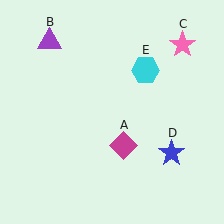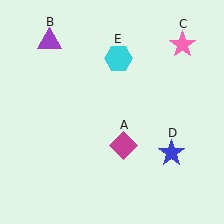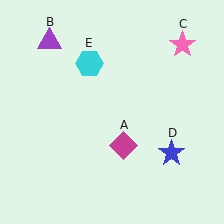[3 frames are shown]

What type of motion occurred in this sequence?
The cyan hexagon (object E) rotated counterclockwise around the center of the scene.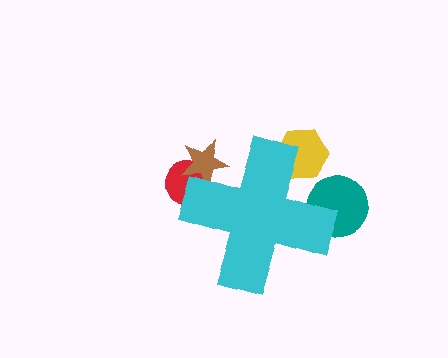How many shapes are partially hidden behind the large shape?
4 shapes are partially hidden.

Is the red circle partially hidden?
Yes, the red circle is partially hidden behind the cyan cross.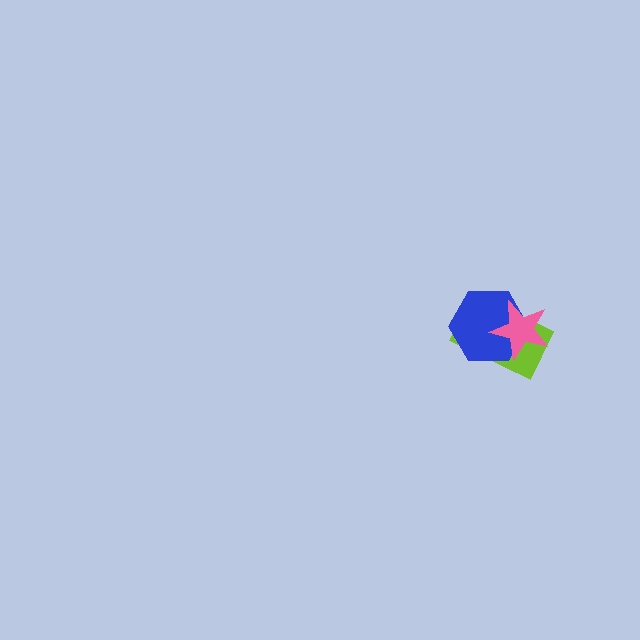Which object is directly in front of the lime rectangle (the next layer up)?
The blue hexagon is directly in front of the lime rectangle.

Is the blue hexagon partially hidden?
Yes, it is partially covered by another shape.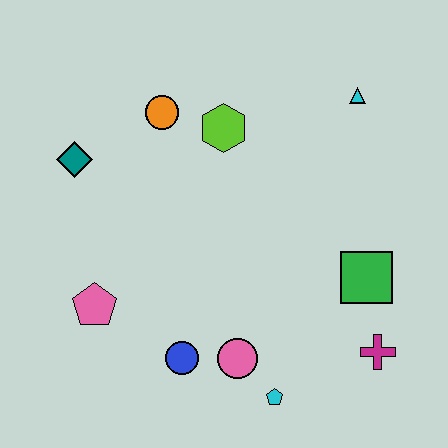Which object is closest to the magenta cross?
The green square is closest to the magenta cross.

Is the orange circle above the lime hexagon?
Yes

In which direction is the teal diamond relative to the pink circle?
The teal diamond is above the pink circle.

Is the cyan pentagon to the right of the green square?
No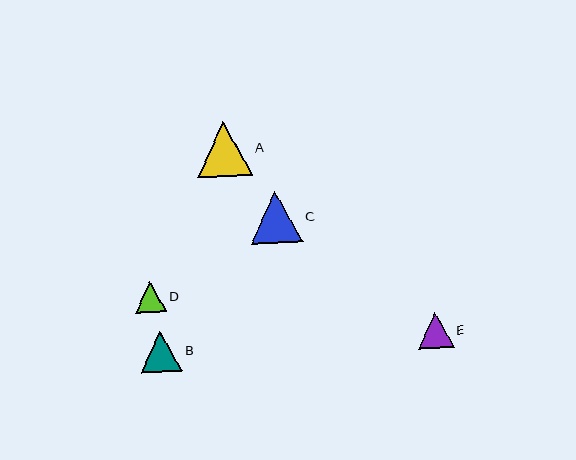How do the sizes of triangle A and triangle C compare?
Triangle A and triangle C are approximately the same size.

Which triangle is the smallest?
Triangle D is the smallest with a size of approximately 31 pixels.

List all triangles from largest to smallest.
From largest to smallest: A, C, B, E, D.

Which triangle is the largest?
Triangle A is the largest with a size of approximately 55 pixels.